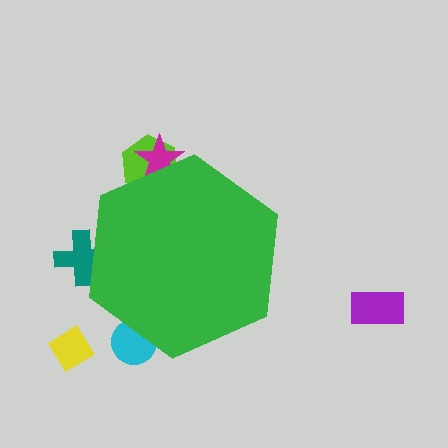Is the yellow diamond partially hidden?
No, the yellow diamond is fully visible.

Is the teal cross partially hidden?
Yes, the teal cross is partially hidden behind the green hexagon.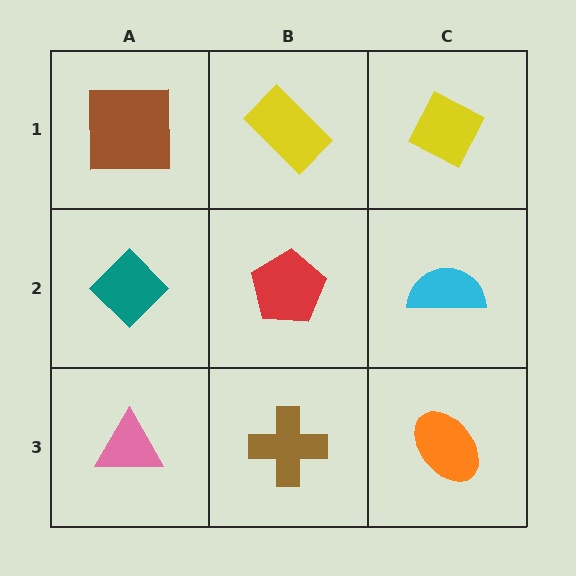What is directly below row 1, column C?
A cyan semicircle.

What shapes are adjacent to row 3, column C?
A cyan semicircle (row 2, column C), a brown cross (row 3, column B).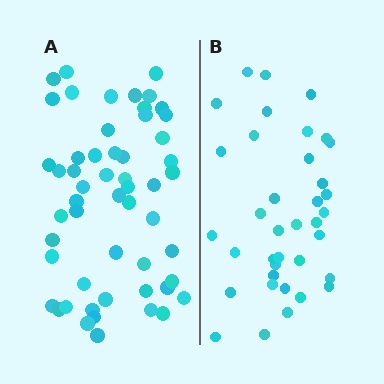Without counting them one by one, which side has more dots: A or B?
Region A (the left region) has more dots.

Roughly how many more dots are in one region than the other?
Region A has approximately 15 more dots than region B.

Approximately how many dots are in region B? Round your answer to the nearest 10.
About 40 dots. (The exact count is 37, which rounds to 40.)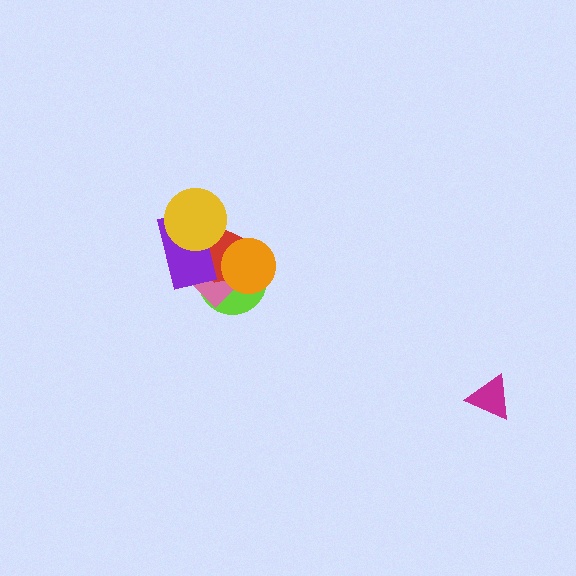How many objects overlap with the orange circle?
3 objects overlap with the orange circle.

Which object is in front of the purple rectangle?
The yellow circle is in front of the purple rectangle.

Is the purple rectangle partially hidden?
Yes, it is partially covered by another shape.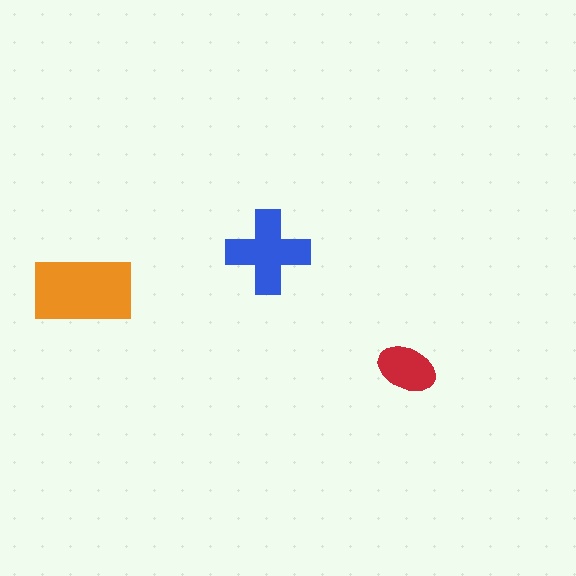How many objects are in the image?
There are 3 objects in the image.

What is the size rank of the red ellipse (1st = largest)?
3rd.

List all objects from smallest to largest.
The red ellipse, the blue cross, the orange rectangle.